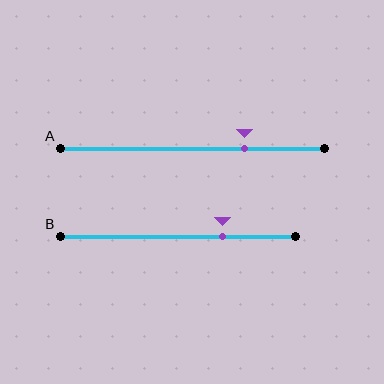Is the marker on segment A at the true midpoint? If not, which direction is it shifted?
No, the marker on segment A is shifted to the right by about 20% of the segment length.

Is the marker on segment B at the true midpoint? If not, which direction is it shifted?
No, the marker on segment B is shifted to the right by about 19% of the segment length.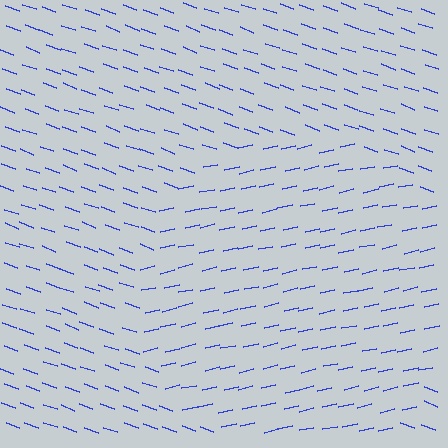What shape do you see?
I see a circle.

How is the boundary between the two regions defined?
The boundary is defined purely by a change in line orientation (approximately 32 degrees difference). All lines are the same color and thickness.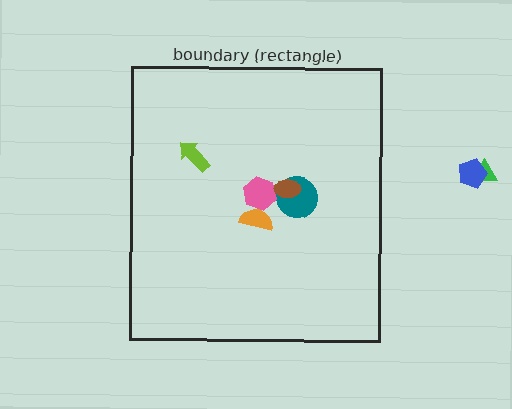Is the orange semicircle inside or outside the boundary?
Inside.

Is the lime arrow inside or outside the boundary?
Inside.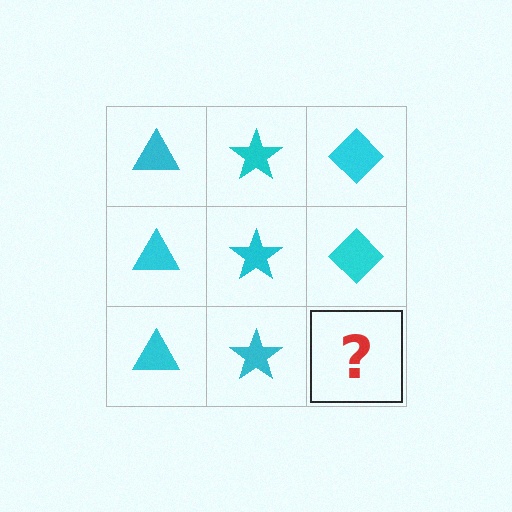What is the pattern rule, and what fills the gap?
The rule is that each column has a consistent shape. The gap should be filled with a cyan diamond.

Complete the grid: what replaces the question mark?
The question mark should be replaced with a cyan diamond.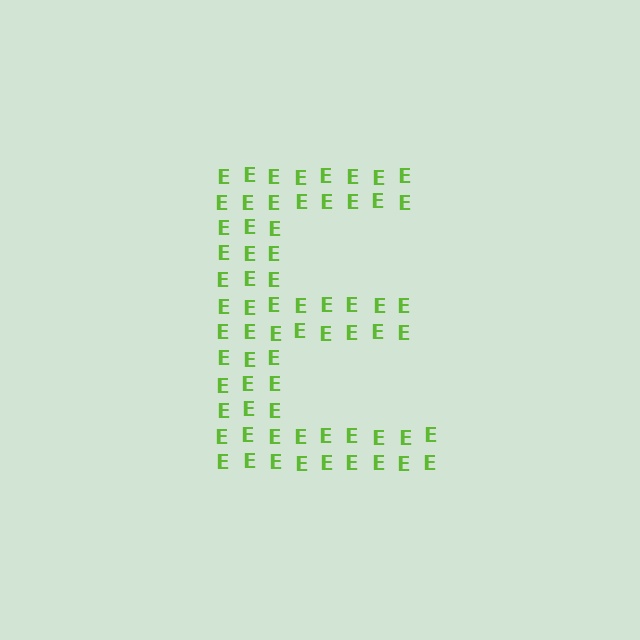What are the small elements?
The small elements are letter E's.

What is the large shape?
The large shape is the letter E.